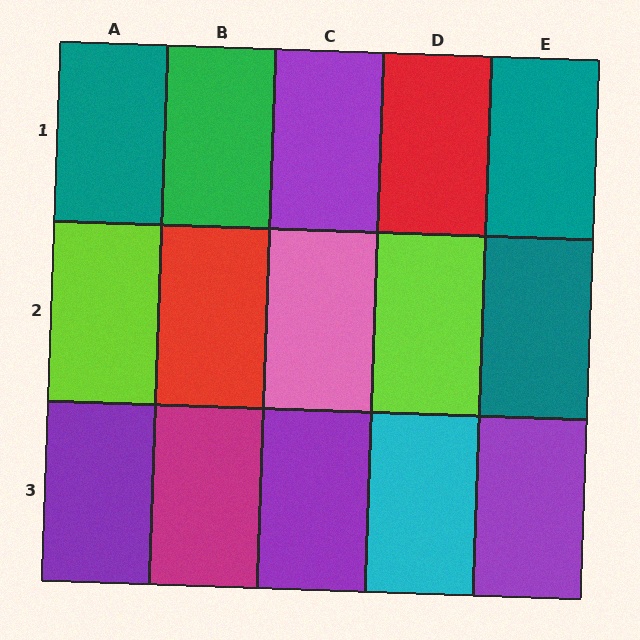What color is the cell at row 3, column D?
Cyan.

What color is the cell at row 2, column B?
Red.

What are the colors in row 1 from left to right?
Teal, green, purple, red, teal.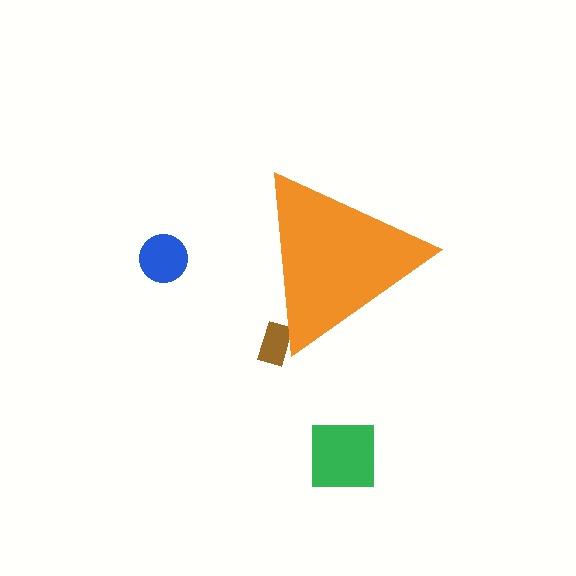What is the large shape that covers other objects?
An orange triangle.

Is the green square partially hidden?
No, the green square is fully visible.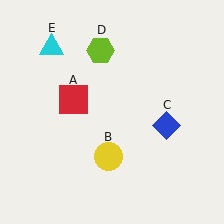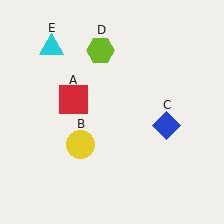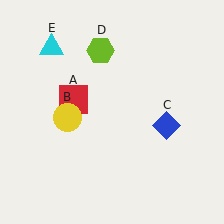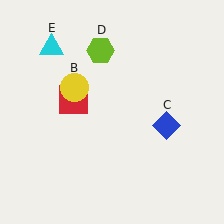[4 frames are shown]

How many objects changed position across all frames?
1 object changed position: yellow circle (object B).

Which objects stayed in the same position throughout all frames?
Red square (object A) and blue diamond (object C) and lime hexagon (object D) and cyan triangle (object E) remained stationary.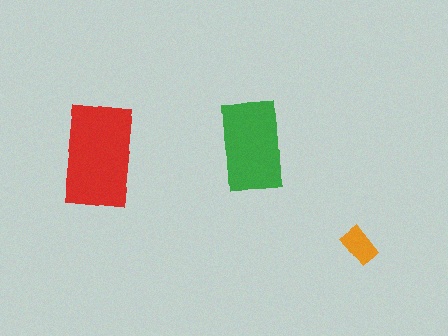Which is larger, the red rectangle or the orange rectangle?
The red one.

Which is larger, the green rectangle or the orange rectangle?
The green one.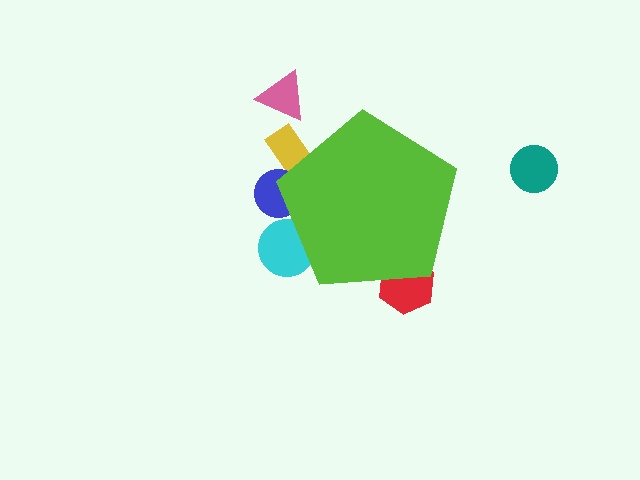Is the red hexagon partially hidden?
Yes, the red hexagon is partially hidden behind the lime pentagon.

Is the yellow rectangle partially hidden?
Yes, the yellow rectangle is partially hidden behind the lime pentagon.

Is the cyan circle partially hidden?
Yes, the cyan circle is partially hidden behind the lime pentagon.